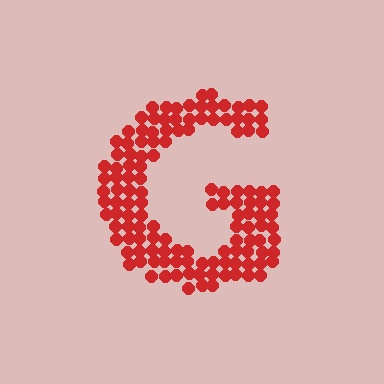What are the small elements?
The small elements are circles.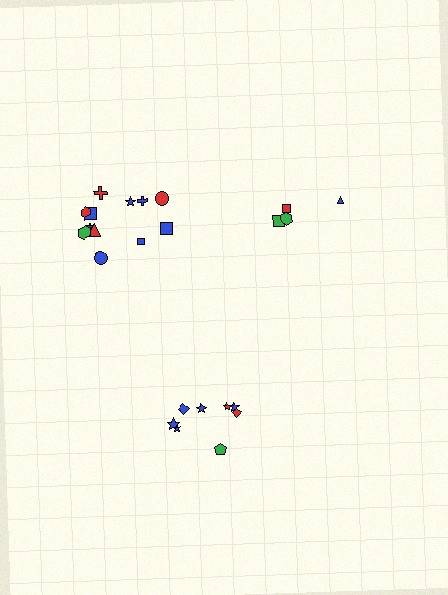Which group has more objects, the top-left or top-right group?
The top-left group.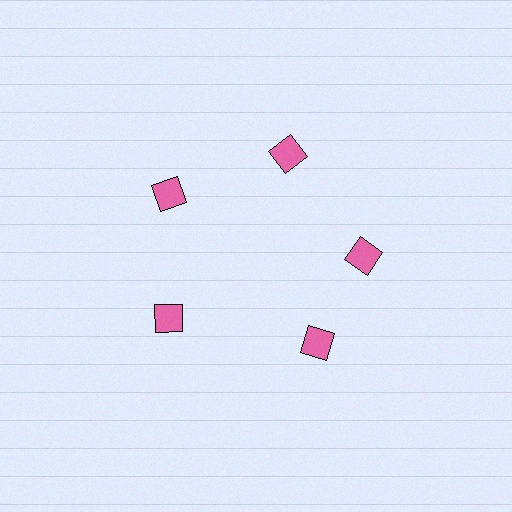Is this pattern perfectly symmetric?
No. The 5 pink squares are arranged in a ring, but one element near the 5 o'clock position is rotated out of alignment along the ring, breaking the 5-fold rotational symmetry.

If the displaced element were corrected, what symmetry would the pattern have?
It would have 5-fold rotational symmetry — the pattern would map onto itself every 72 degrees.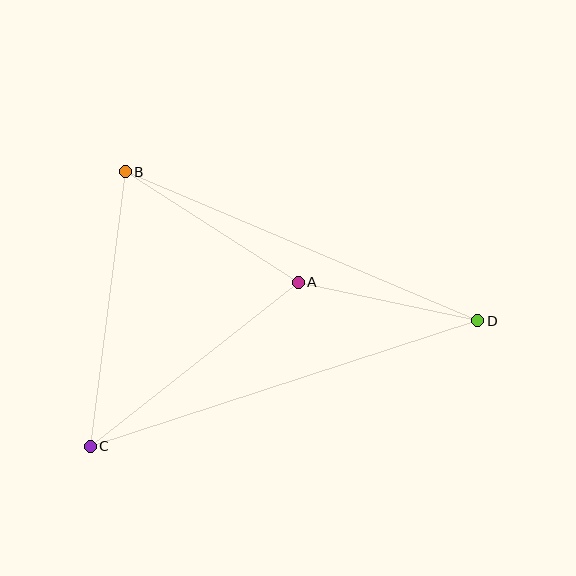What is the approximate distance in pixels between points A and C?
The distance between A and C is approximately 265 pixels.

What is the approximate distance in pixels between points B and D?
The distance between B and D is approximately 383 pixels.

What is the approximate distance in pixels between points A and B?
The distance between A and B is approximately 205 pixels.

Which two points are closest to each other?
Points A and D are closest to each other.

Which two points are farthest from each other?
Points C and D are farthest from each other.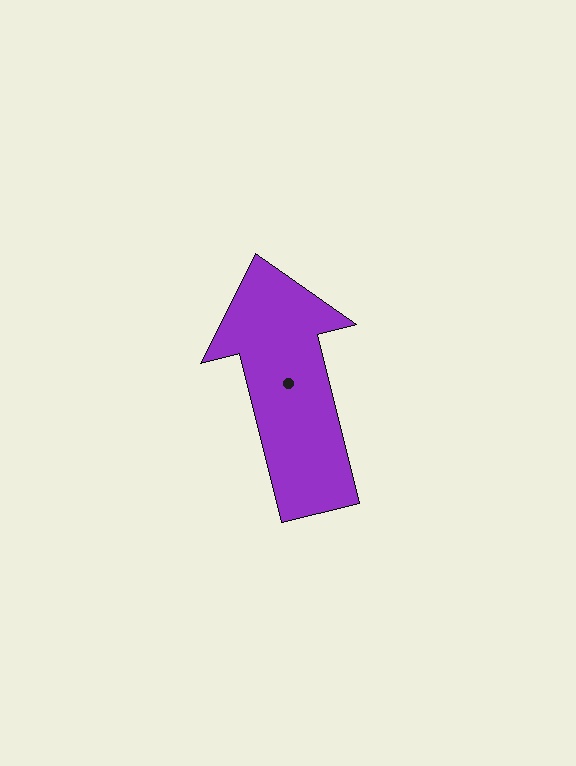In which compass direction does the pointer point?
North.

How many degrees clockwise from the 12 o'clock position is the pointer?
Approximately 346 degrees.